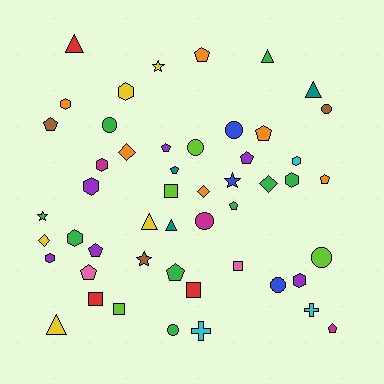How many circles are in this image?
There are 8 circles.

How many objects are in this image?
There are 50 objects.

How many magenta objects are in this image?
There are 3 magenta objects.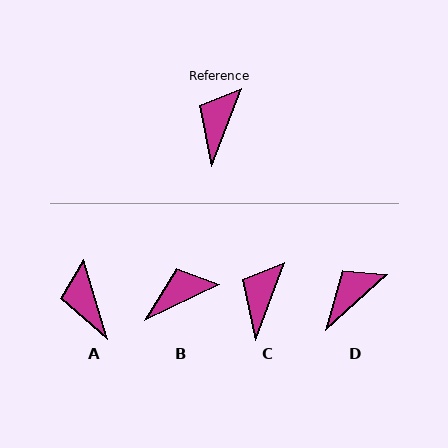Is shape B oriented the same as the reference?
No, it is off by about 43 degrees.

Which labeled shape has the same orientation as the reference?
C.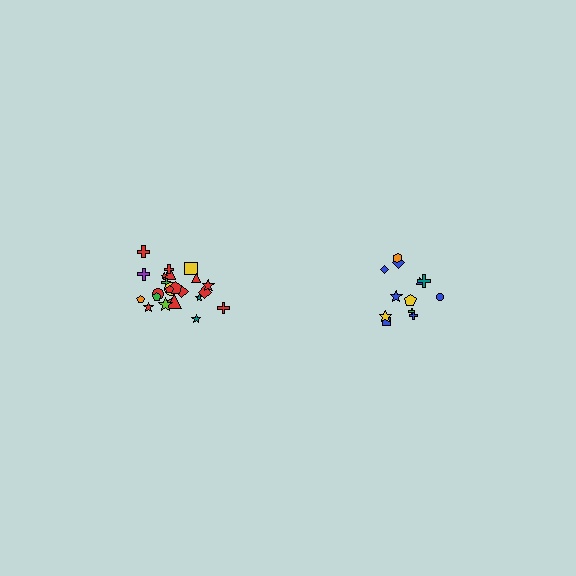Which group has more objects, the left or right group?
The left group.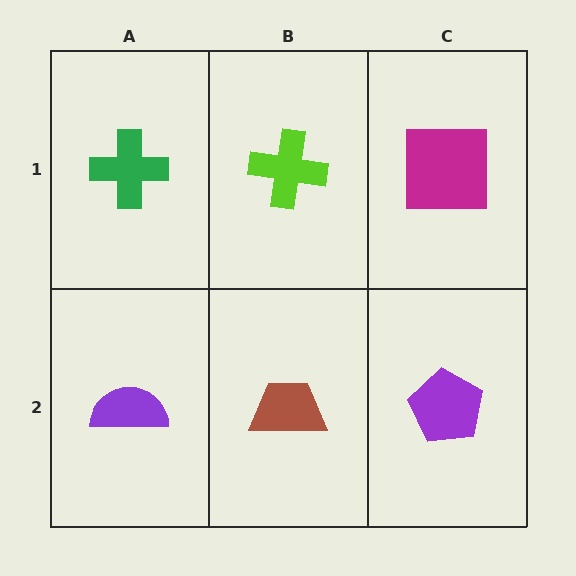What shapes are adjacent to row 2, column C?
A magenta square (row 1, column C), a brown trapezoid (row 2, column B).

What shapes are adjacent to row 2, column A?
A green cross (row 1, column A), a brown trapezoid (row 2, column B).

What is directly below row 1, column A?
A purple semicircle.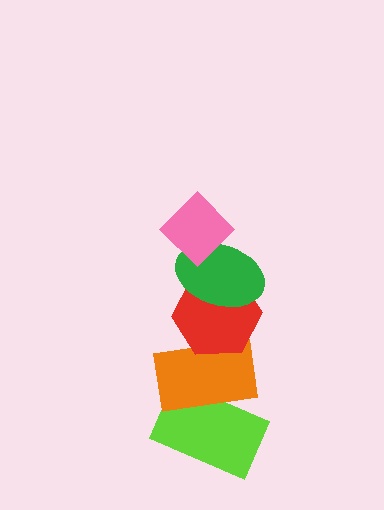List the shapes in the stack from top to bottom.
From top to bottom: the pink diamond, the green ellipse, the red hexagon, the orange rectangle, the lime rectangle.